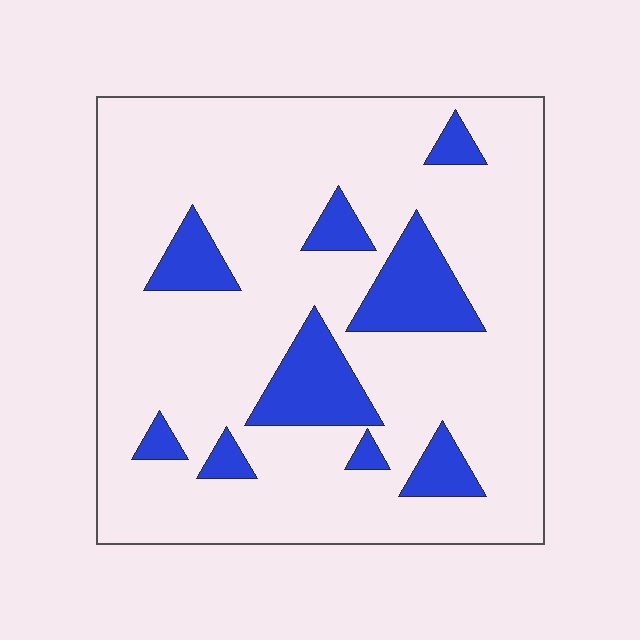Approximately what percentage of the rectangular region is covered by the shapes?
Approximately 15%.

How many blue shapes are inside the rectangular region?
9.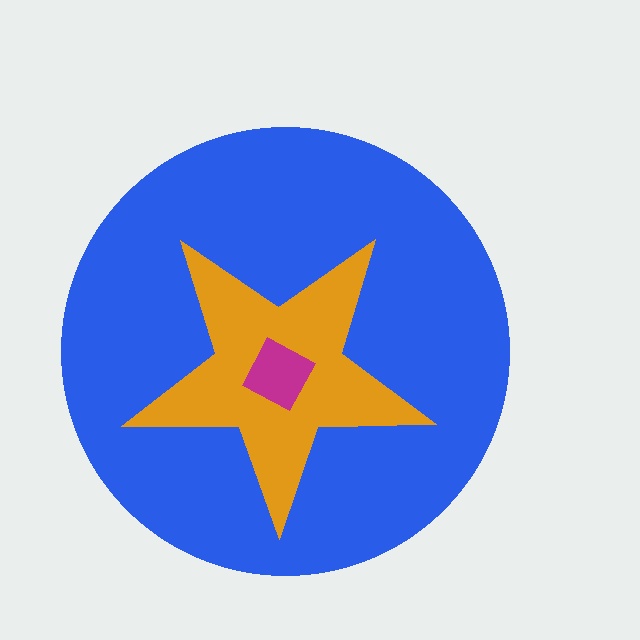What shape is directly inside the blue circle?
The orange star.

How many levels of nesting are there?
3.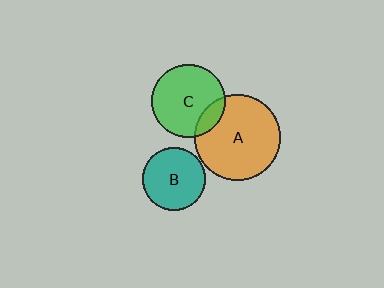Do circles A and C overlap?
Yes.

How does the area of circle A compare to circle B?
Approximately 1.9 times.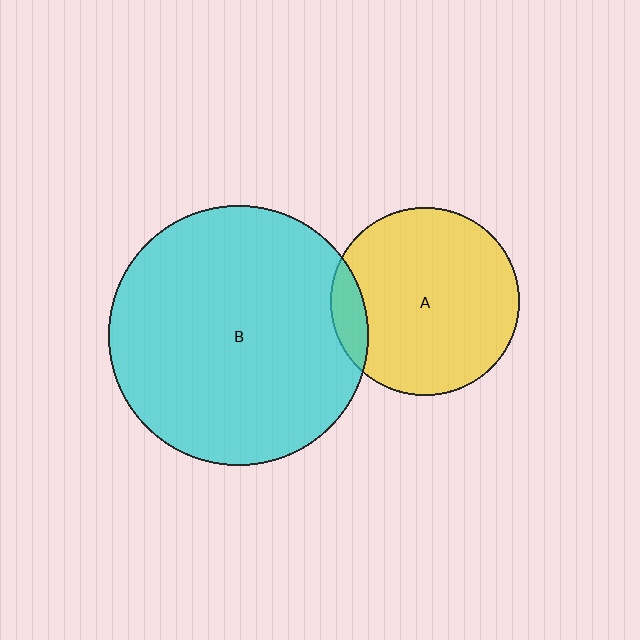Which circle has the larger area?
Circle B (cyan).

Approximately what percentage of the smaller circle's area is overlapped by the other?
Approximately 10%.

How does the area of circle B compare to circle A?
Approximately 1.9 times.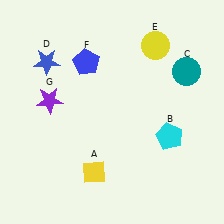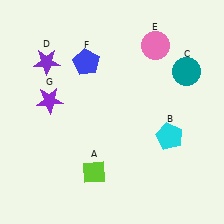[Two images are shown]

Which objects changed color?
A changed from yellow to lime. D changed from blue to purple. E changed from yellow to pink.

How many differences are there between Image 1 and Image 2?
There are 3 differences between the two images.